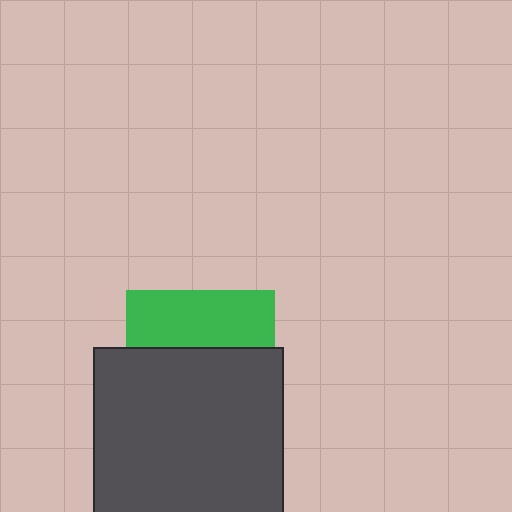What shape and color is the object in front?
The object in front is a dark gray rectangle.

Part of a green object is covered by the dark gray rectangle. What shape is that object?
It is a square.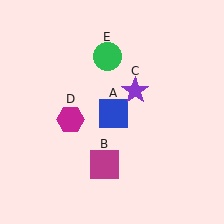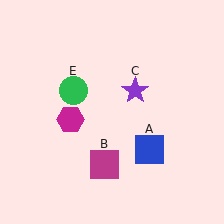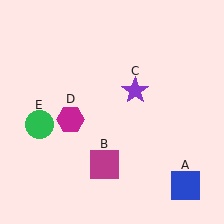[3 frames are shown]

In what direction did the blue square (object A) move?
The blue square (object A) moved down and to the right.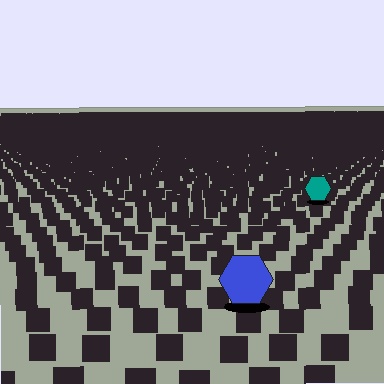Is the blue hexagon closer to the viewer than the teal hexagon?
Yes. The blue hexagon is closer — you can tell from the texture gradient: the ground texture is coarser near it.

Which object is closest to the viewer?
The blue hexagon is closest. The texture marks near it are larger and more spread out.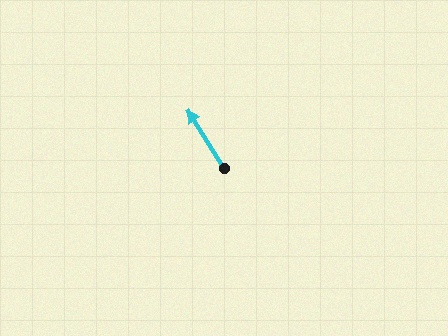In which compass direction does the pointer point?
Northwest.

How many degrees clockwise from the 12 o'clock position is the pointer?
Approximately 328 degrees.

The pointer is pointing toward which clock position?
Roughly 11 o'clock.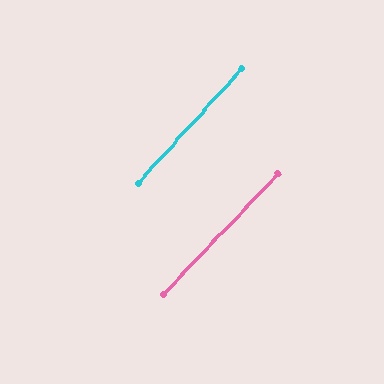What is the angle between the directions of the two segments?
Approximately 2 degrees.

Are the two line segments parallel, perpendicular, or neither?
Parallel — their directions differ by only 1.6°.